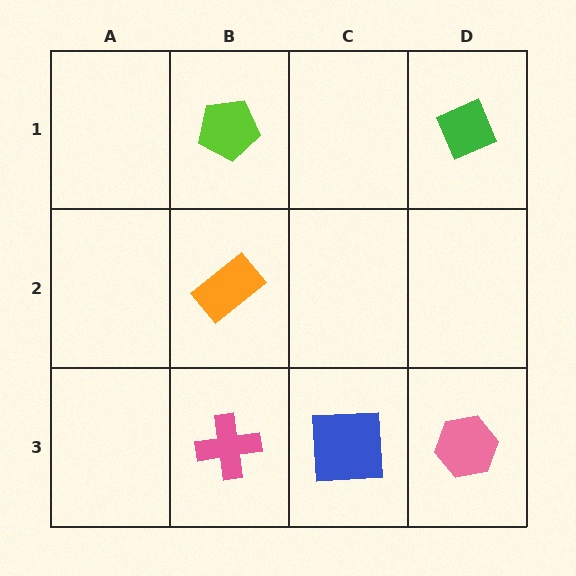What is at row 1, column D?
A green diamond.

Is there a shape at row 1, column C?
No, that cell is empty.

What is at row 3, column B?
A pink cross.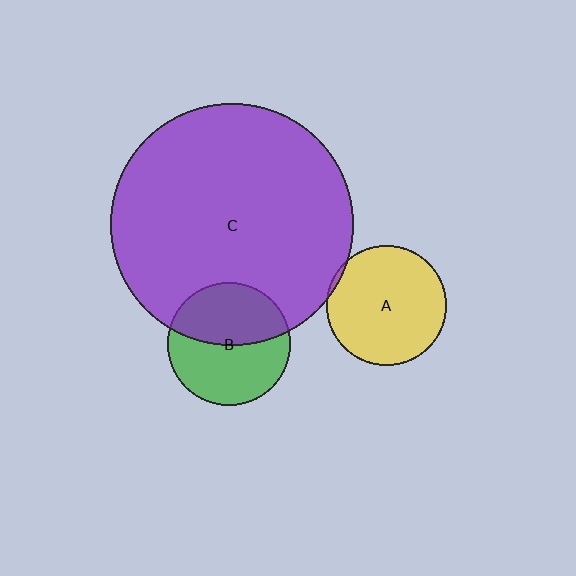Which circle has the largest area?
Circle C (purple).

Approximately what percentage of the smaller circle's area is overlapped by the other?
Approximately 45%.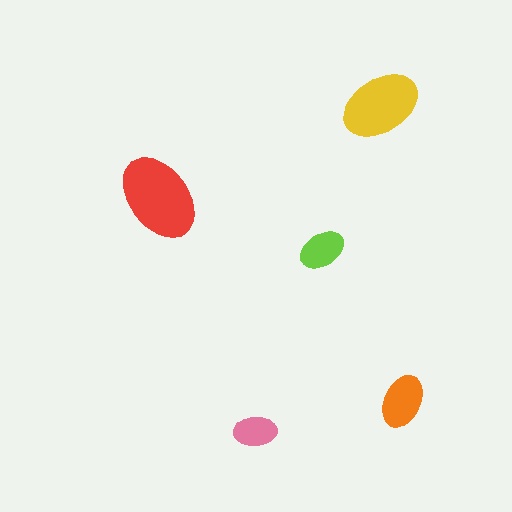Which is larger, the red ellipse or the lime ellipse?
The red one.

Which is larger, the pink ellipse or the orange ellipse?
The orange one.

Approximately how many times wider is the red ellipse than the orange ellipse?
About 1.5 times wider.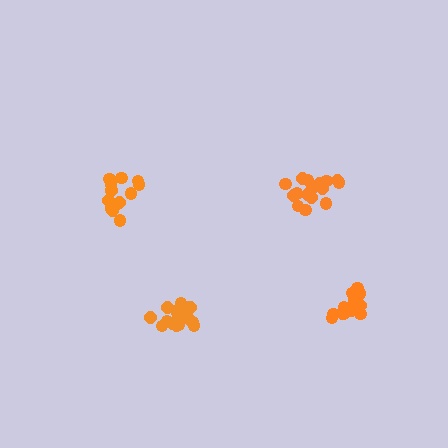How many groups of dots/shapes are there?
There are 4 groups.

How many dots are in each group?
Group 1: 14 dots, Group 2: 14 dots, Group 3: 20 dots, Group 4: 18 dots (66 total).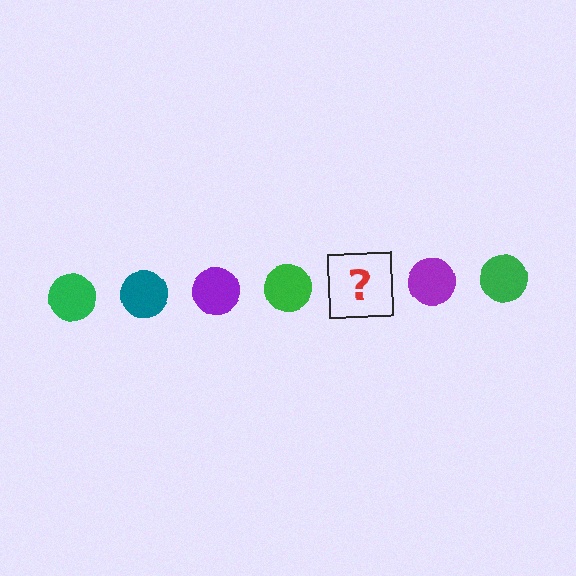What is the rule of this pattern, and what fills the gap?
The rule is that the pattern cycles through green, teal, purple circles. The gap should be filled with a teal circle.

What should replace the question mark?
The question mark should be replaced with a teal circle.